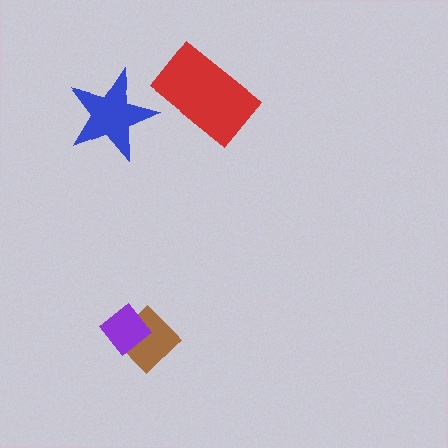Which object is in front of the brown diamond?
The purple diamond is in front of the brown diamond.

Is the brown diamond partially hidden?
Yes, it is partially covered by another shape.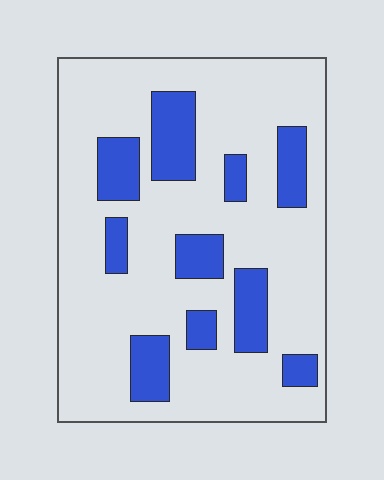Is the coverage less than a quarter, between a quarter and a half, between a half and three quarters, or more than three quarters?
Less than a quarter.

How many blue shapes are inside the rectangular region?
10.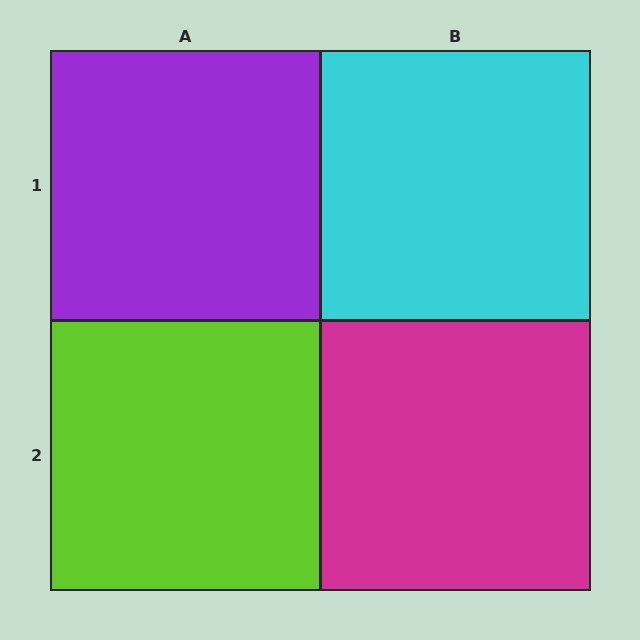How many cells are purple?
1 cell is purple.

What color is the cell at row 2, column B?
Magenta.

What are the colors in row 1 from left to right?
Purple, cyan.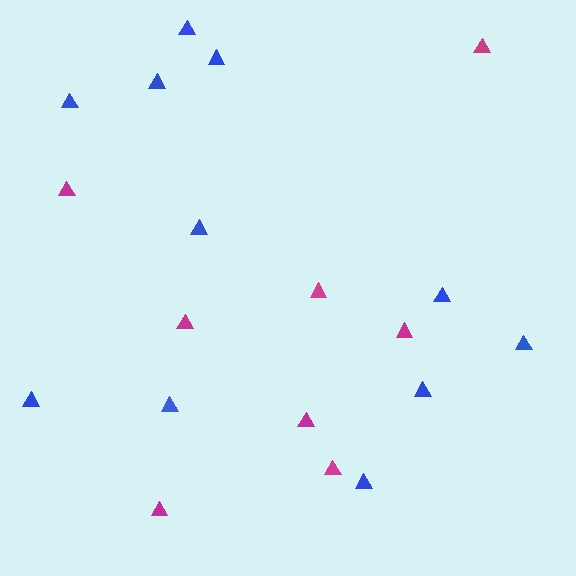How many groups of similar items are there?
There are 2 groups: one group of blue triangles (11) and one group of magenta triangles (8).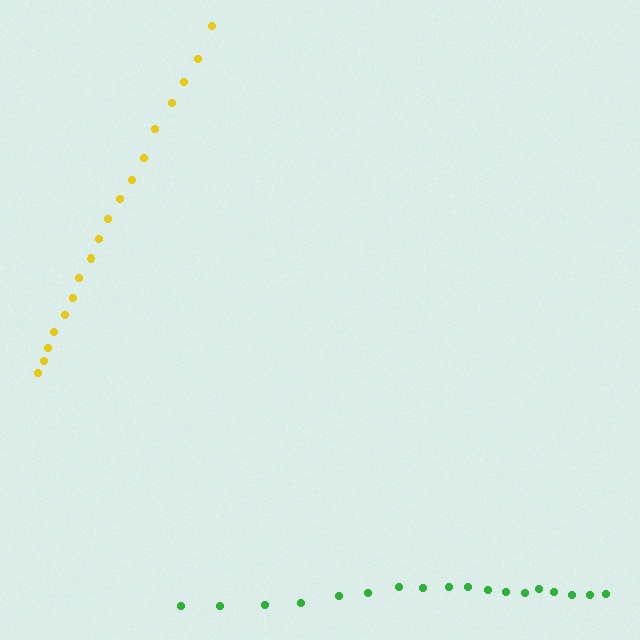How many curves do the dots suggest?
There are 2 distinct paths.